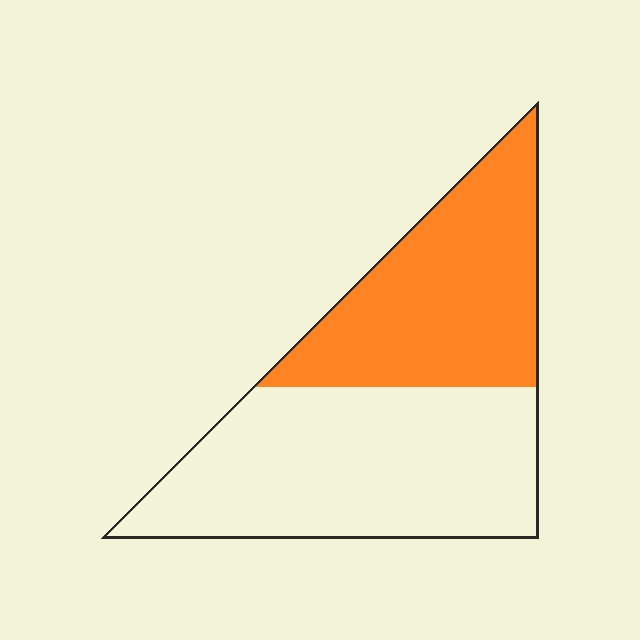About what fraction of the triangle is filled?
About two fifths (2/5).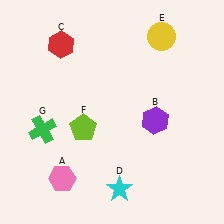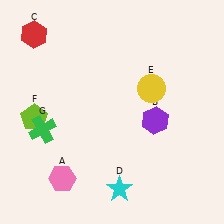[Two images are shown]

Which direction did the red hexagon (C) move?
The red hexagon (C) moved left.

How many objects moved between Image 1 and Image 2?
3 objects moved between the two images.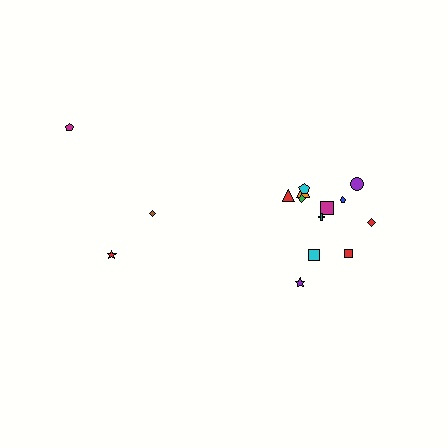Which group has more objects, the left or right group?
The right group.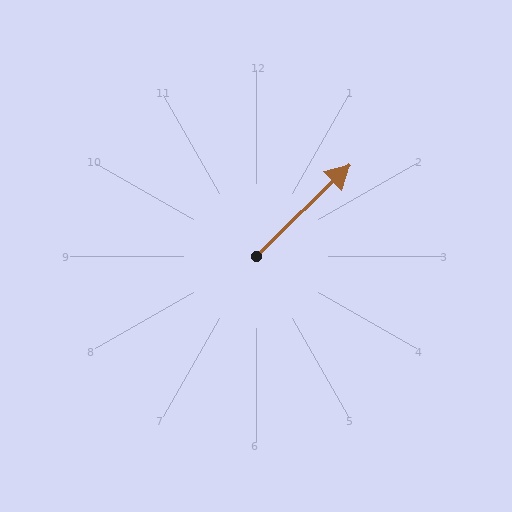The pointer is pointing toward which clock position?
Roughly 2 o'clock.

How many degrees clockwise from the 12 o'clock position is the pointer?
Approximately 46 degrees.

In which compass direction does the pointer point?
Northeast.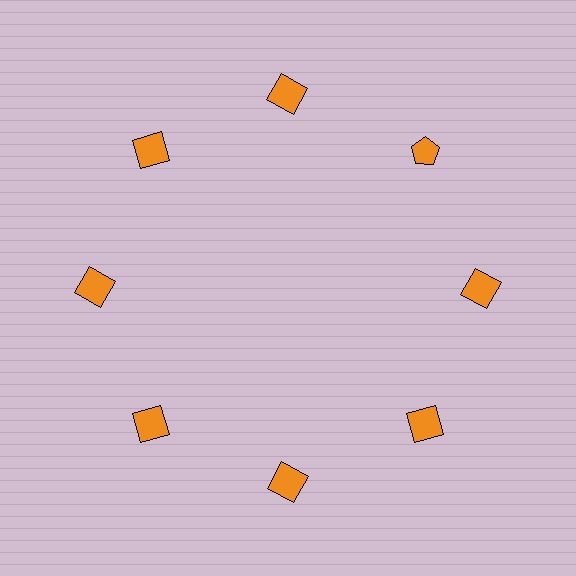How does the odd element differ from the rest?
It has a different shape: pentagon instead of square.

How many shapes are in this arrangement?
There are 8 shapes arranged in a ring pattern.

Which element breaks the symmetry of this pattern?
The orange pentagon at roughly the 2 o'clock position breaks the symmetry. All other shapes are orange squares.